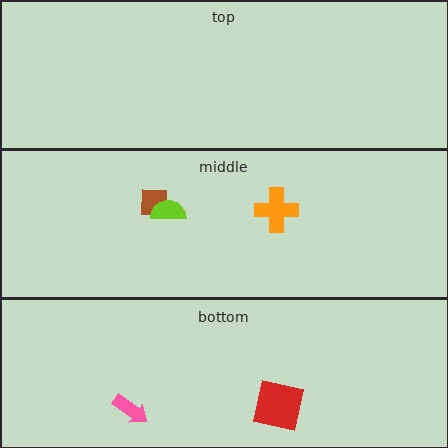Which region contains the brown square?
The middle region.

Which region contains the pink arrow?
The bottom region.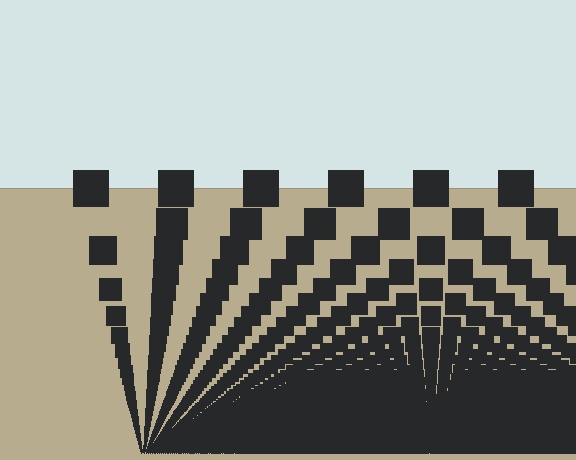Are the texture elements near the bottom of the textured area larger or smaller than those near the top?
Smaller. The gradient is inverted — elements near the bottom are smaller and denser.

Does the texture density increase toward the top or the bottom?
Density increases toward the bottom.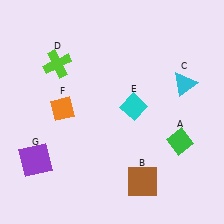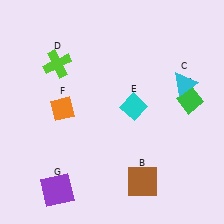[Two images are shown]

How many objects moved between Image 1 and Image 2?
2 objects moved between the two images.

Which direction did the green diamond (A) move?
The green diamond (A) moved up.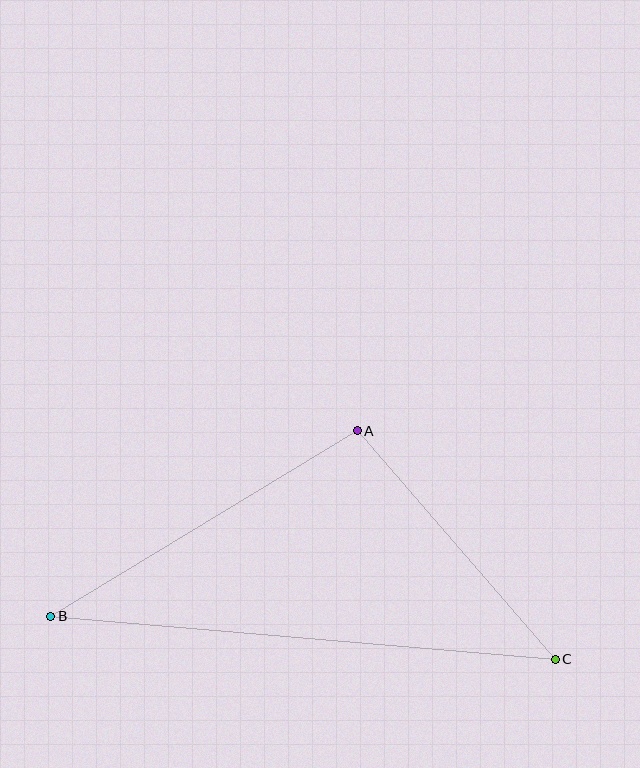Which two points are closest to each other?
Points A and C are closest to each other.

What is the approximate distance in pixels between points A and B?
The distance between A and B is approximately 358 pixels.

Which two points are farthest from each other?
Points B and C are farthest from each other.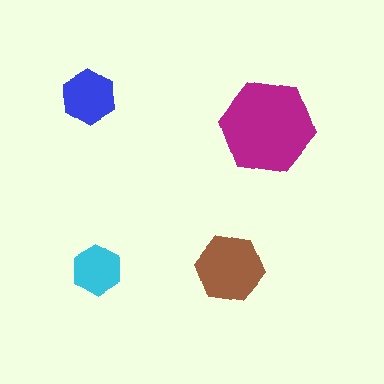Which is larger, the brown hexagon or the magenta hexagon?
The magenta one.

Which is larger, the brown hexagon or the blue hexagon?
The brown one.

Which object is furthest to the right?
The magenta hexagon is rightmost.